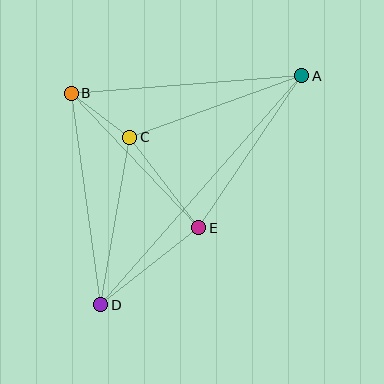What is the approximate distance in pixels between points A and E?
The distance between A and E is approximately 184 pixels.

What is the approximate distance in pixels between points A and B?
The distance between A and B is approximately 231 pixels.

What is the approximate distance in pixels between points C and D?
The distance between C and D is approximately 170 pixels.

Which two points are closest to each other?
Points B and C are closest to each other.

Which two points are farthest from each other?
Points A and D are farthest from each other.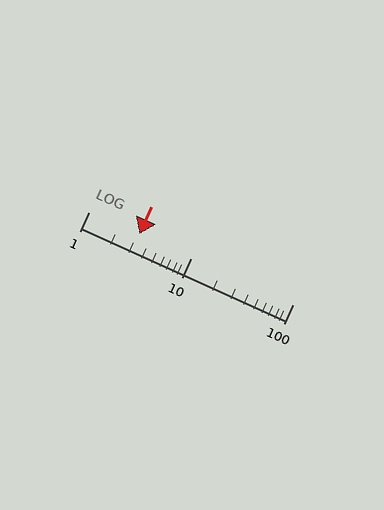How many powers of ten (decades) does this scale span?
The scale spans 2 decades, from 1 to 100.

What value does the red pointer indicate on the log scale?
The pointer indicates approximately 3.1.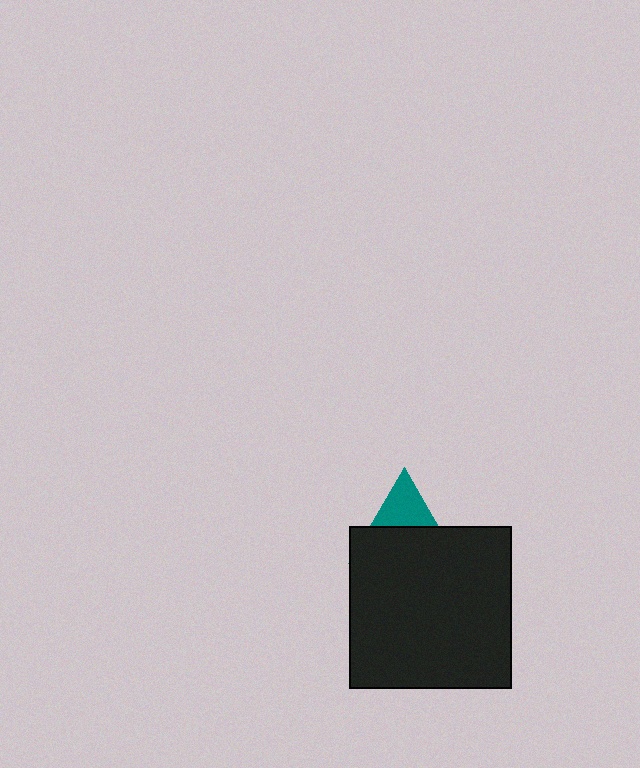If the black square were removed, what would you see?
You would see the complete teal triangle.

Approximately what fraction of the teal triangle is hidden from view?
Roughly 63% of the teal triangle is hidden behind the black square.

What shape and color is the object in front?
The object in front is a black square.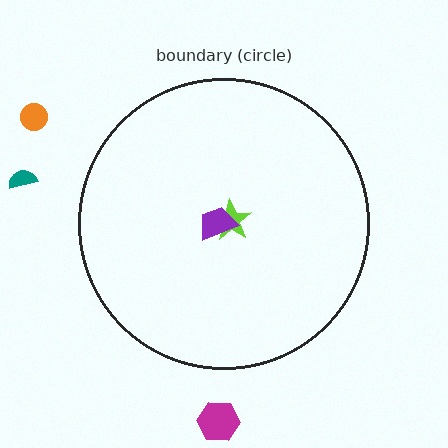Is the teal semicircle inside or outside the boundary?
Outside.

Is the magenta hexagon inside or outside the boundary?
Outside.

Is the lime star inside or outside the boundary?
Inside.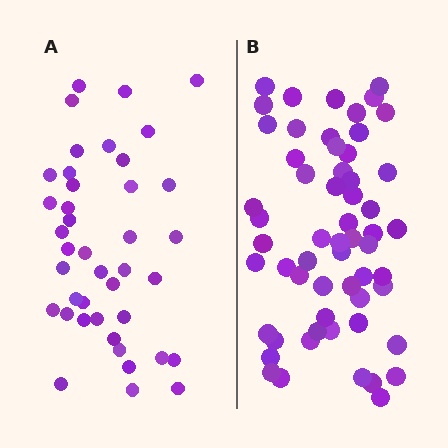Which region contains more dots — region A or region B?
Region B (the right region) has more dots.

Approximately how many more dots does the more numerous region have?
Region B has approximately 15 more dots than region A.